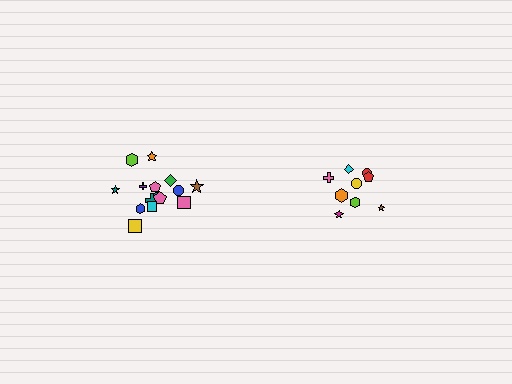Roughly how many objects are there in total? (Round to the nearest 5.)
Roughly 25 objects in total.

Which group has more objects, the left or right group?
The left group.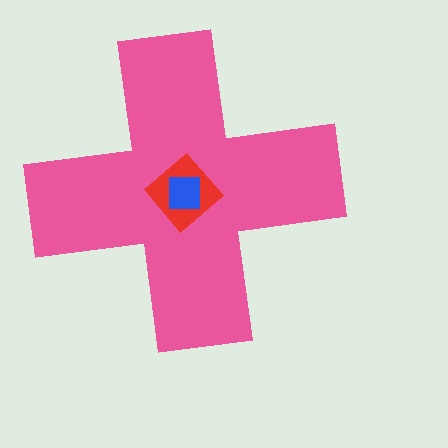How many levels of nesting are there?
3.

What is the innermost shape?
The blue square.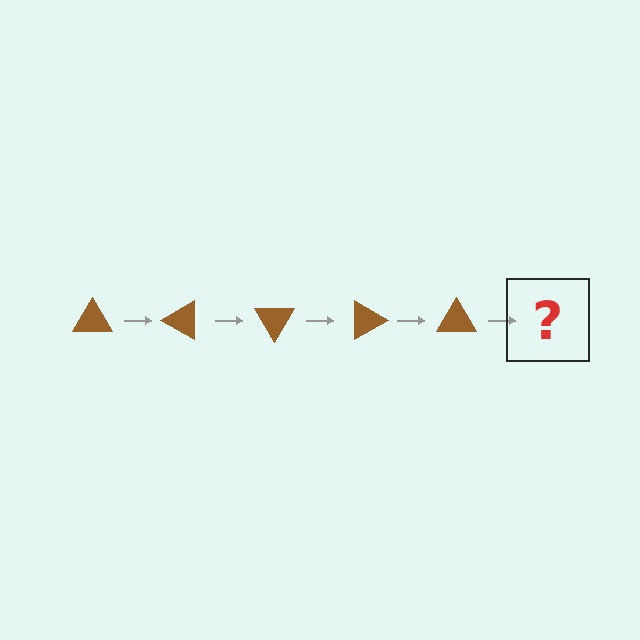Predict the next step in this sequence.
The next step is a brown triangle rotated 150 degrees.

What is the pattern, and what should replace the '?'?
The pattern is that the triangle rotates 30 degrees each step. The '?' should be a brown triangle rotated 150 degrees.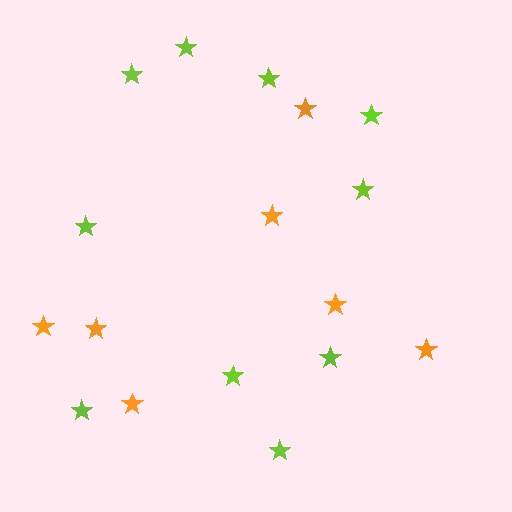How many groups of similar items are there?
There are 2 groups: one group of orange stars (7) and one group of lime stars (10).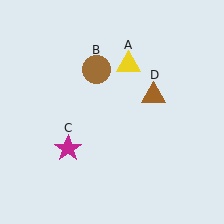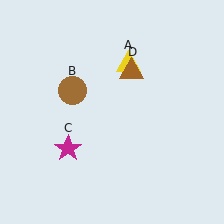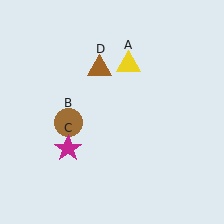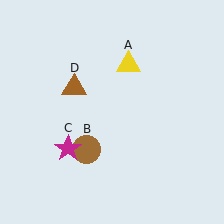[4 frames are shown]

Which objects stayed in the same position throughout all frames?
Yellow triangle (object A) and magenta star (object C) remained stationary.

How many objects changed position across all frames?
2 objects changed position: brown circle (object B), brown triangle (object D).